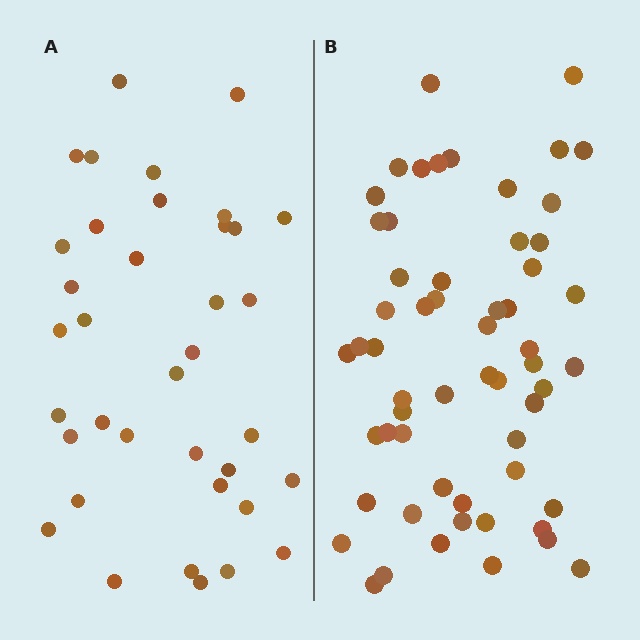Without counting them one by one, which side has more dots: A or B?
Region B (the right region) has more dots.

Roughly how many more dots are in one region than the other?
Region B has approximately 20 more dots than region A.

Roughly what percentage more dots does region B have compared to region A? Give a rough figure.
About 55% more.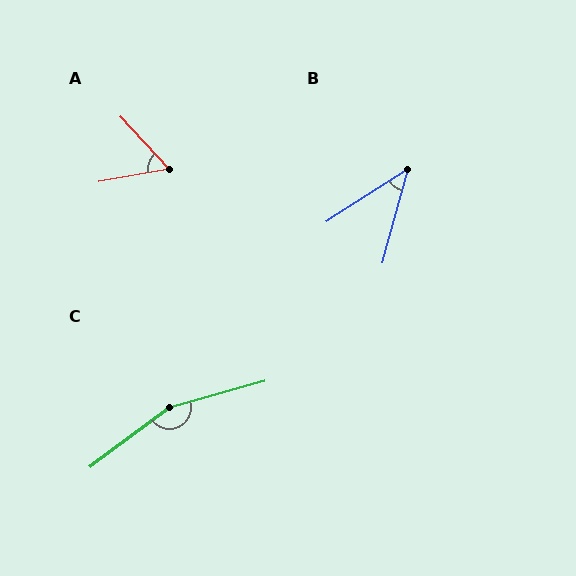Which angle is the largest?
C, at approximately 159 degrees.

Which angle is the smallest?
B, at approximately 42 degrees.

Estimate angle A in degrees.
Approximately 57 degrees.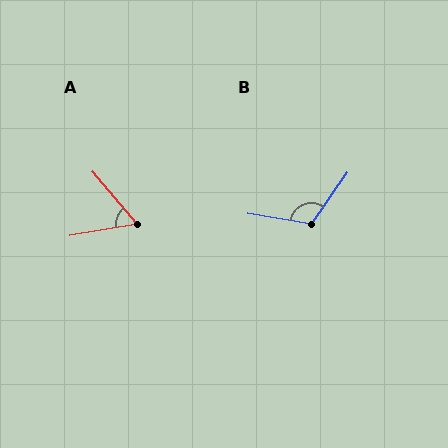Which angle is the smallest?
A, at approximately 60 degrees.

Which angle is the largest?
B, at approximately 115 degrees.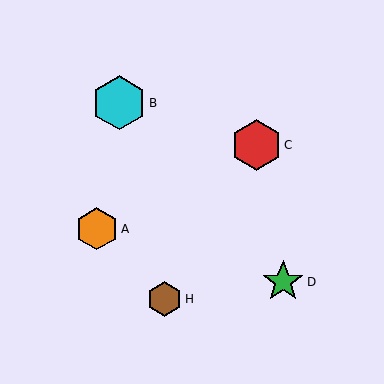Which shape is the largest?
The cyan hexagon (labeled B) is the largest.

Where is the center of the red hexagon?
The center of the red hexagon is at (256, 145).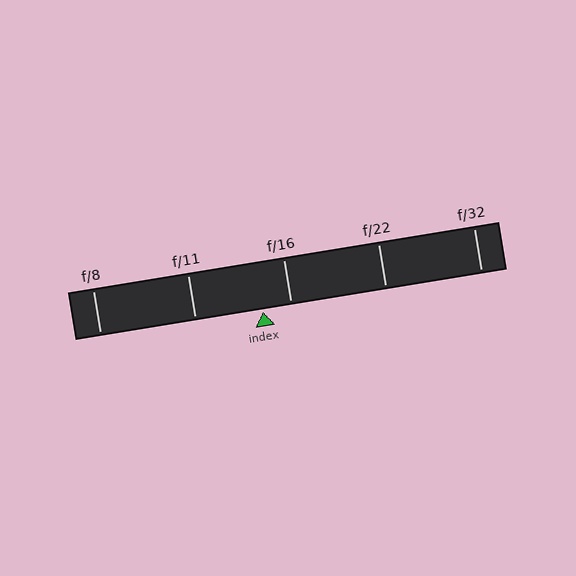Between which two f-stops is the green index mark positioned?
The index mark is between f/11 and f/16.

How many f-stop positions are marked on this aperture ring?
There are 5 f-stop positions marked.